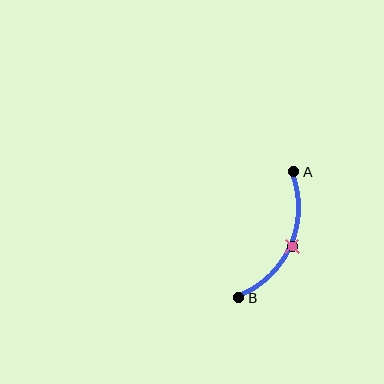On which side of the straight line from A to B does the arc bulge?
The arc bulges to the right of the straight line connecting A and B.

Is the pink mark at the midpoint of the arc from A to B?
Yes. The pink mark lies on the arc at equal arc-length from both A and B — it is the arc midpoint.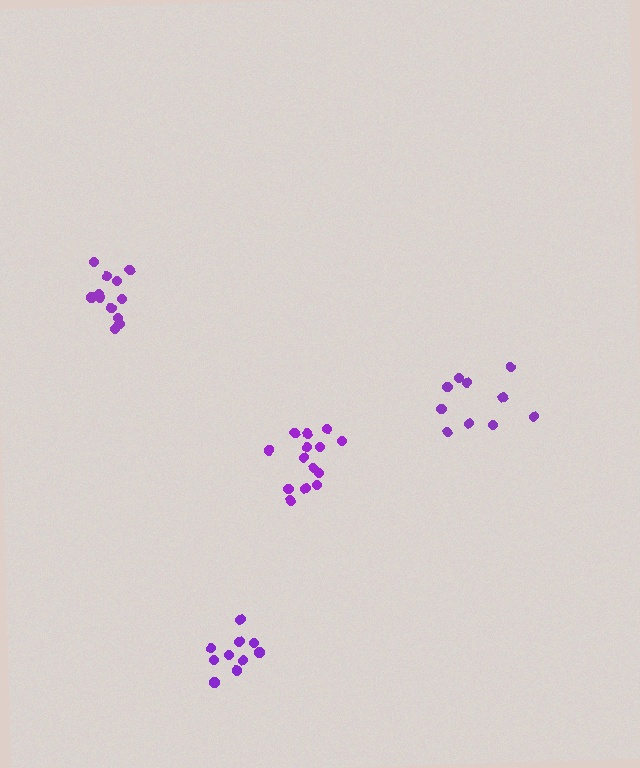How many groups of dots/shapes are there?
There are 4 groups.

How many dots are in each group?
Group 1: 14 dots, Group 2: 10 dots, Group 3: 12 dots, Group 4: 10 dots (46 total).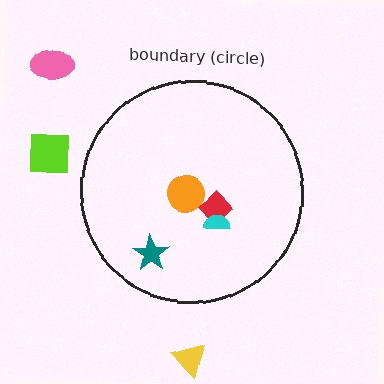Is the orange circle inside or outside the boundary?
Inside.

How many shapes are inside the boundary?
4 inside, 3 outside.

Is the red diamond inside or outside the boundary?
Inside.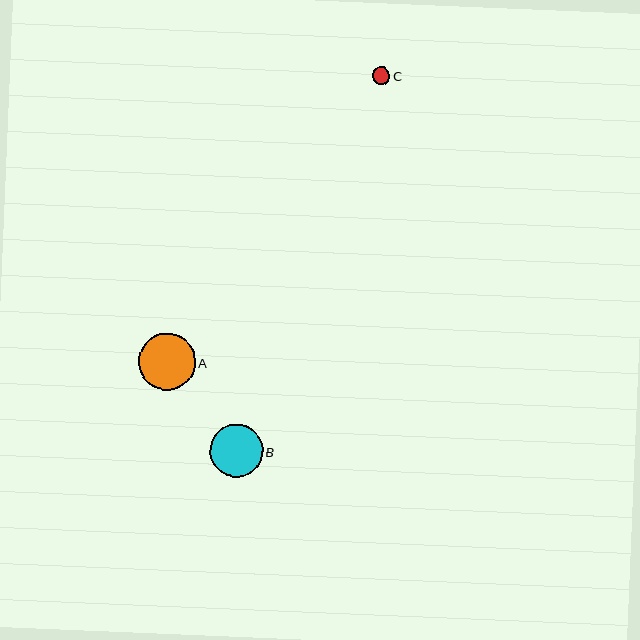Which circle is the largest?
Circle A is the largest with a size of approximately 57 pixels.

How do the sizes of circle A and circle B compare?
Circle A and circle B are approximately the same size.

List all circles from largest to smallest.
From largest to smallest: A, B, C.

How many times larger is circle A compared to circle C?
Circle A is approximately 3.3 times the size of circle C.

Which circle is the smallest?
Circle C is the smallest with a size of approximately 18 pixels.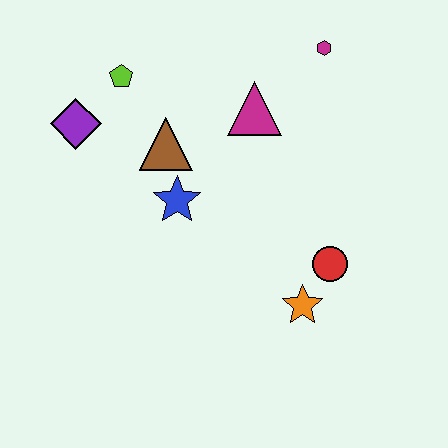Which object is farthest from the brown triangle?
The orange star is farthest from the brown triangle.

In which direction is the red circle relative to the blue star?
The red circle is to the right of the blue star.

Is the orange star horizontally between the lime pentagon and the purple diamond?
No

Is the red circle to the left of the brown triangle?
No